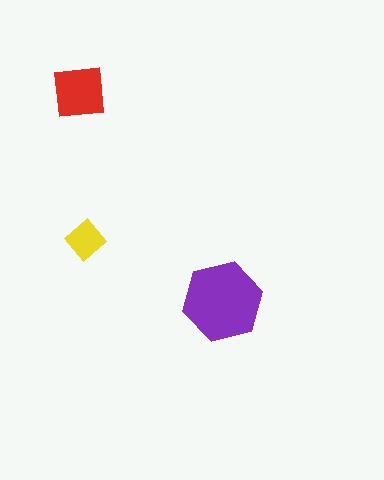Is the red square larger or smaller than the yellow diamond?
Larger.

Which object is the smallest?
The yellow diamond.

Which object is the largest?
The purple hexagon.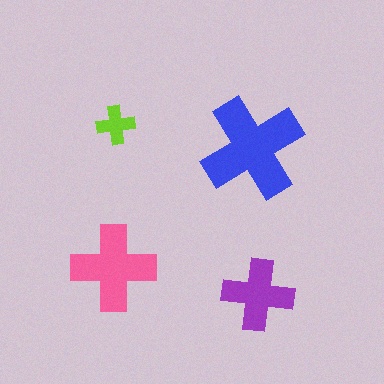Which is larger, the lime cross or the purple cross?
The purple one.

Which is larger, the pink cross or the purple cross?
The pink one.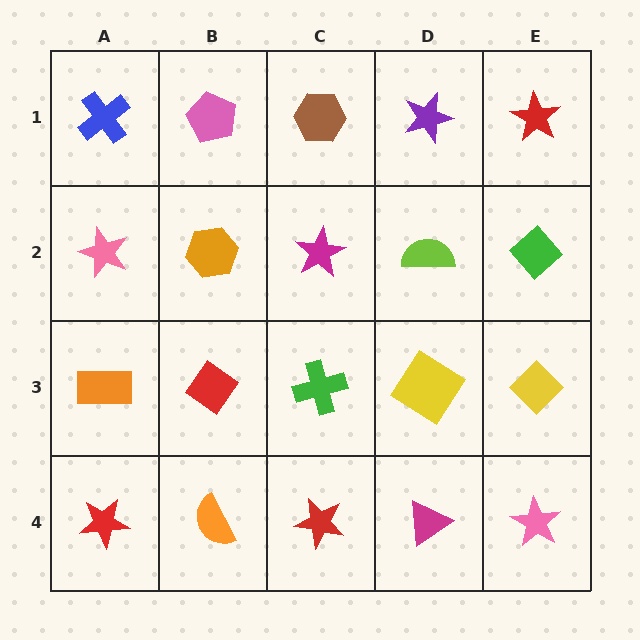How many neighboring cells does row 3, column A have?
3.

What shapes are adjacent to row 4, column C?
A green cross (row 3, column C), an orange semicircle (row 4, column B), a magenta triangle (row 4, column D).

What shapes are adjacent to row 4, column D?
A yellow diamond (row 3, column D), a red star (row 4, column C), a pink star (row 4, column E).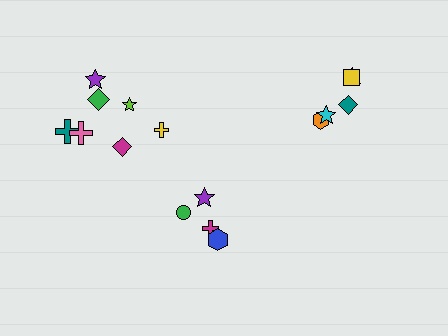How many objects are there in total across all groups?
There are 16 objects.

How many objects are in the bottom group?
There are 4 objects.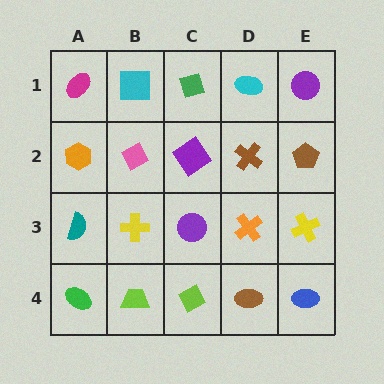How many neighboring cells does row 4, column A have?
2.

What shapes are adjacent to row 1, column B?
A pink diamond (row 2, column B), a magenta ellipse (row 1, column A), a green diamond (row 1, column C).